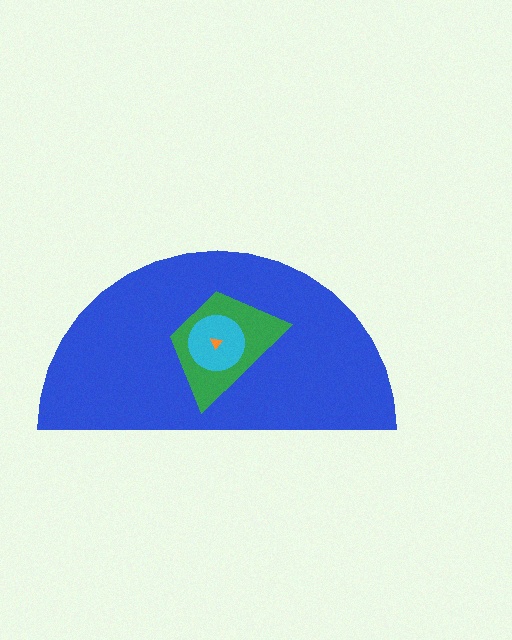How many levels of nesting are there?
4.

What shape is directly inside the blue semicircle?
The green trapezoid.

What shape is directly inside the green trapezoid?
The cyan circle.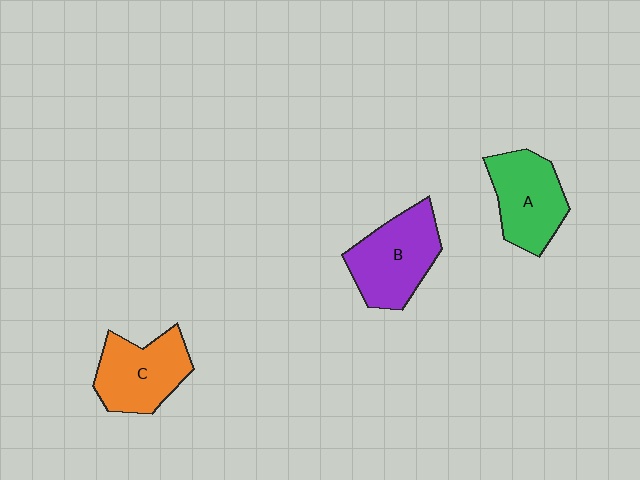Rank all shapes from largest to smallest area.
From largest to smallest: B (purple), C (orange), A (green).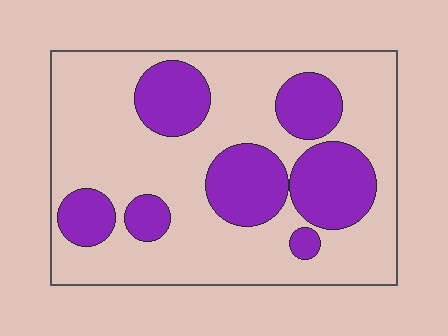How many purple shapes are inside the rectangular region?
7.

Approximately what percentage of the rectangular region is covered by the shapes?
Approximately 30%.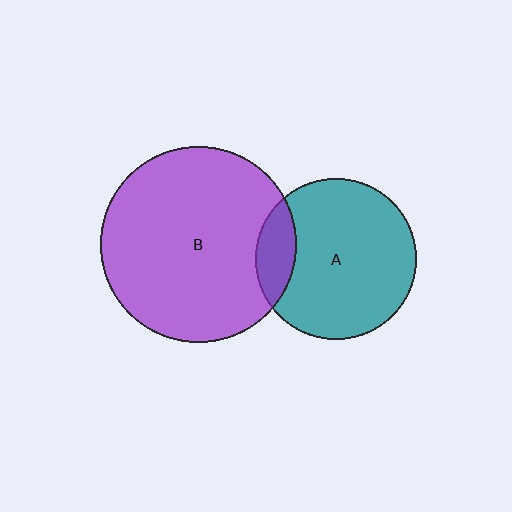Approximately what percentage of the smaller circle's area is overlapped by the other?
Approximately 15%.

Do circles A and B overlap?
Yes.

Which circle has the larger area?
Circle B (purple).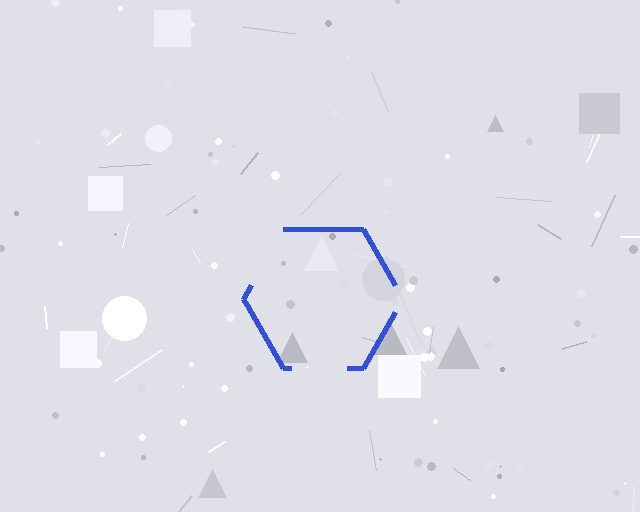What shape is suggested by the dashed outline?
The dashed outline suggests a hexagon.